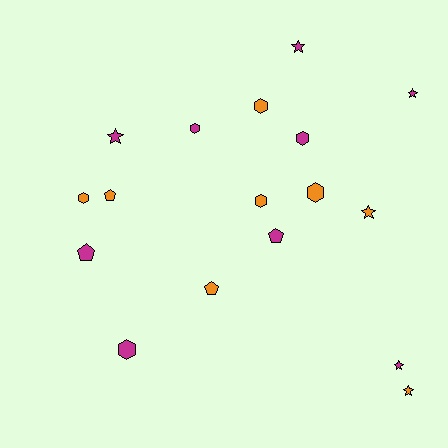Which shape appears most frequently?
Hexagon, with 7 objects.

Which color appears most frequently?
Magenta, with 9 objects.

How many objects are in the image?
There are 17 objects.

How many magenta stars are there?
There are 4 magenta stars.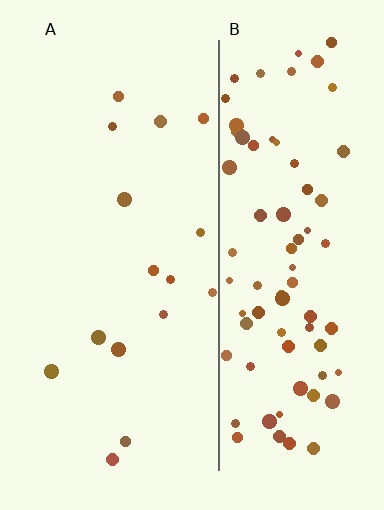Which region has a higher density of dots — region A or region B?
B (the right).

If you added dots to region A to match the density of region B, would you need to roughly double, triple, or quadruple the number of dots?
Approximately quadruple.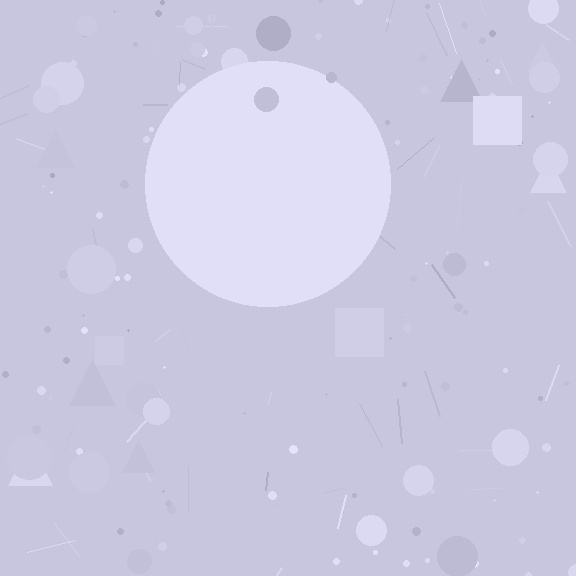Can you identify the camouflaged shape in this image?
The camouflaged shape is a circle.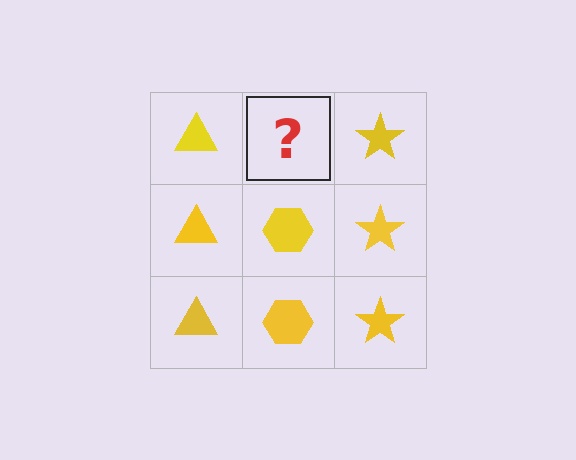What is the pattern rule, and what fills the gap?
The rule is that each column has a consistent shape. The gap should be filled with a yellow hexagon.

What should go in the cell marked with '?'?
The missing cell should contain a yellow hexagon.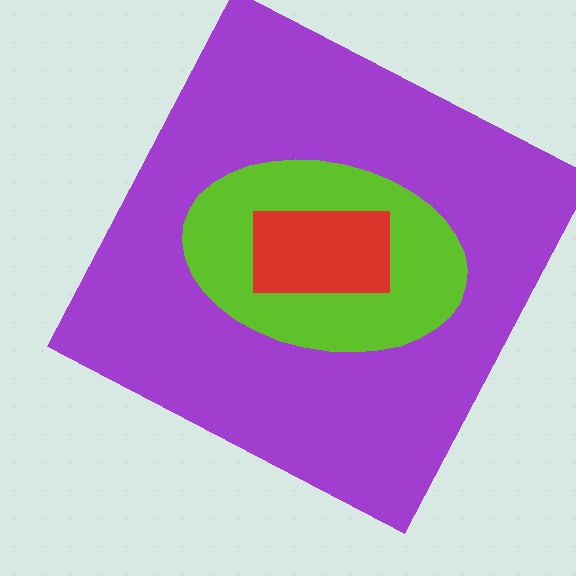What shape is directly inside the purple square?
The lime ellipse.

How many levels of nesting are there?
3.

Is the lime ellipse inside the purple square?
Yes.